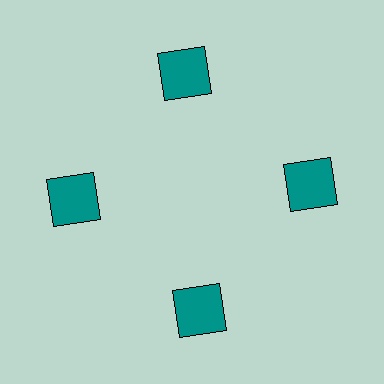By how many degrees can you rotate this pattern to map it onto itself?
The pattern maps onto itself every 90 degrees of rotation.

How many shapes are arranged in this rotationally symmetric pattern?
There are 4 shapes, arranged in 4 groups of 1.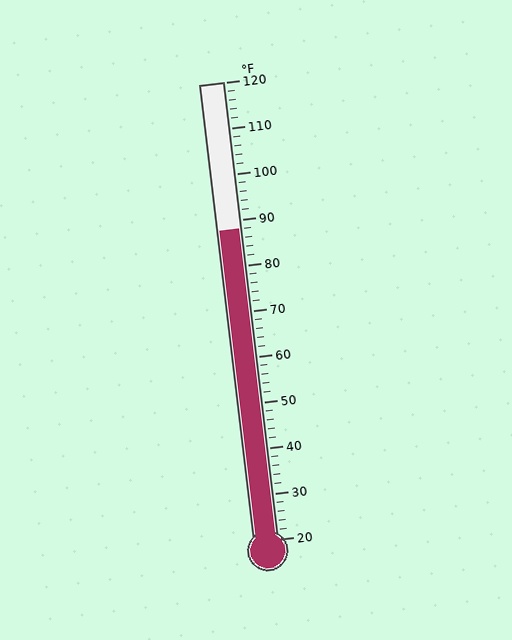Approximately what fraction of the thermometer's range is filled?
The thermometer is filled to approximately 70% of its range.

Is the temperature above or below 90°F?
The temperature is below 90°F.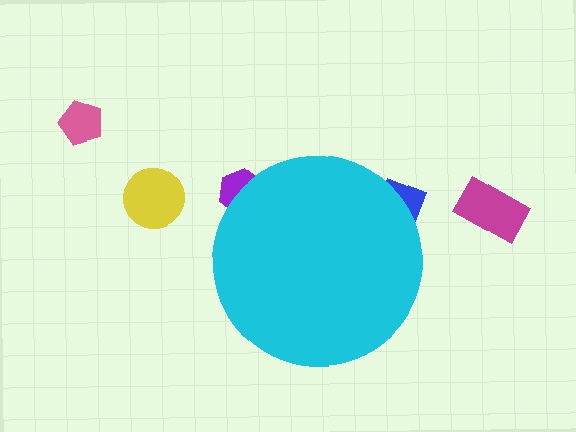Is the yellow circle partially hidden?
No, the yellow circle is fully visible.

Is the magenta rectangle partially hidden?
No, the magenta rectangle is fully visible.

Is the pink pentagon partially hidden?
No, the pink pentagon is fully visible.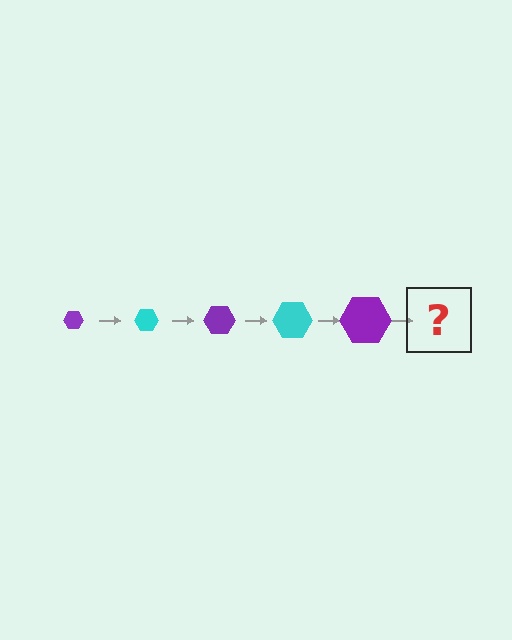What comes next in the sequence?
The next element should be a cyan hexagon, larger than the previous one.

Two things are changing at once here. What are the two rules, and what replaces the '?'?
The two rules are that the hexagon grows larger each step and the color cycles through purple and cyan. The '?' should be a cyan hexagon, larger than the previous one.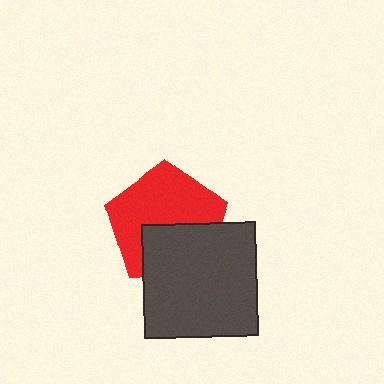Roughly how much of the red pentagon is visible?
About half of it is visible (roughly 62%).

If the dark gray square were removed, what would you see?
You would see the complete red pentagon.